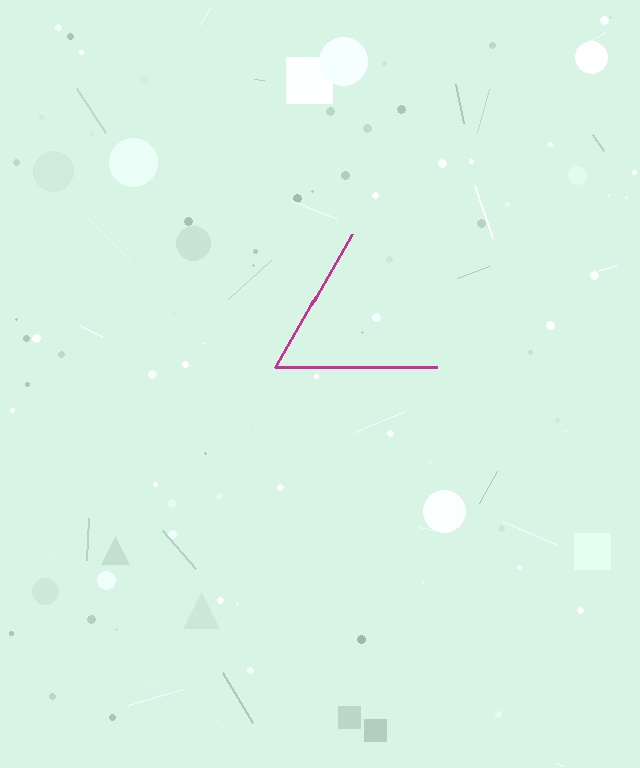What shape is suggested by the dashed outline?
The dashed outline suggests a triangle.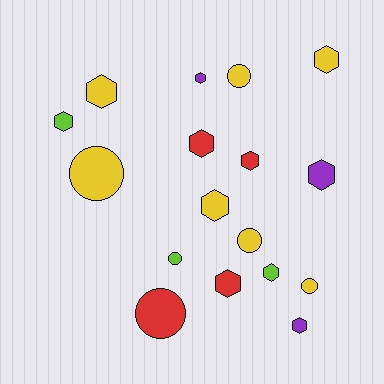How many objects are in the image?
There are 17 objects.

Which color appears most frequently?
Yellow, with 7 objects.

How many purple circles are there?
There are no purple circles.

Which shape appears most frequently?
Hexagon, with 11 objects.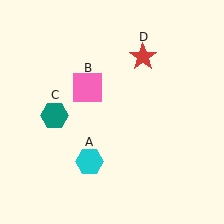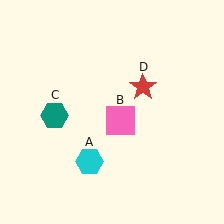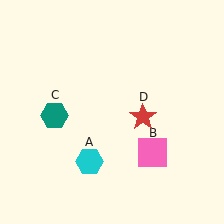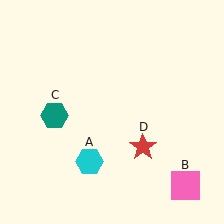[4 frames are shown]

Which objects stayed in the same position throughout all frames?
Cyan hexagon (object A) and teal hexagon (object C) remained stationary.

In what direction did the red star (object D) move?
The red star (object D) moved down.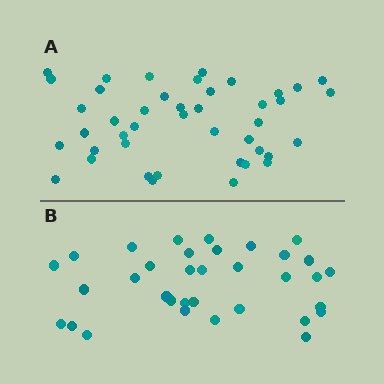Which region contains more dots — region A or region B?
Region A (the top region) has more dots.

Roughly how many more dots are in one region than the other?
Region A has roughly 8 or so more dots than region B.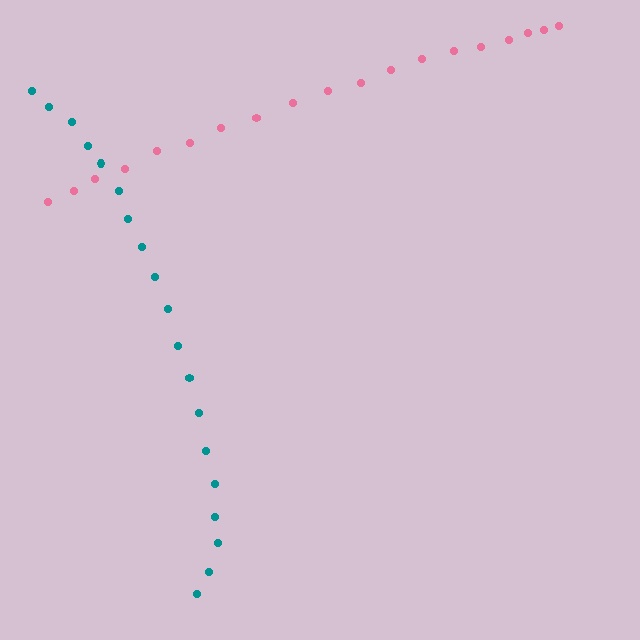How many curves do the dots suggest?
There are 2 distinct paths.